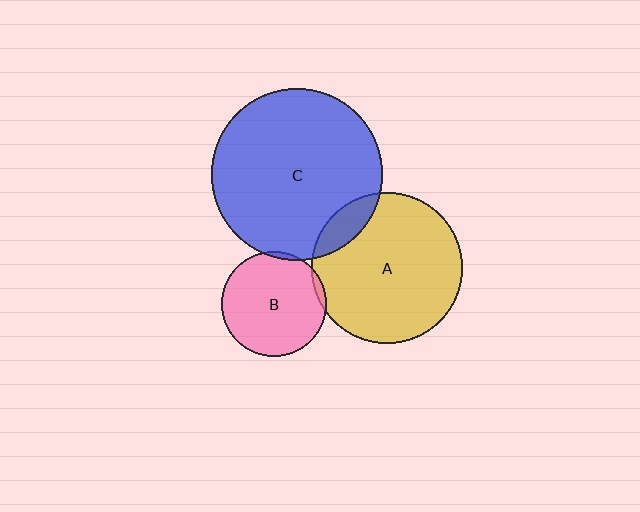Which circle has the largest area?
Circle C (blue).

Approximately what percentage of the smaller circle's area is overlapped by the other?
Approximately 5%.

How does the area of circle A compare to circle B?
Approximately 2.1 times.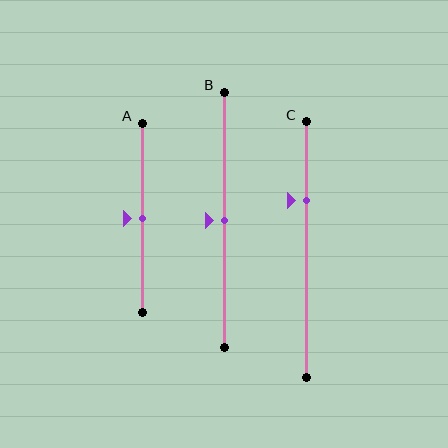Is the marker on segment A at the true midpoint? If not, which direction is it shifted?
Yes, the marker on segment A is at the true midpoint.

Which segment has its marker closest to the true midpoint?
Segment A has its marker closest to the true midpoint.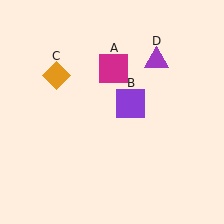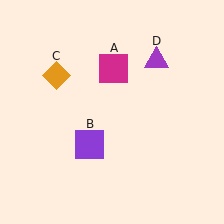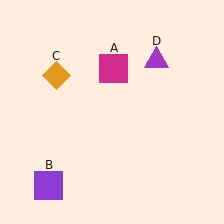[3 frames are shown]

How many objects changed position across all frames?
1 object changed position: purple square (object B).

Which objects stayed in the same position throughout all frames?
Magenta square (object A) and orange diamond (object C) and purple triangle (object D) remained stationary.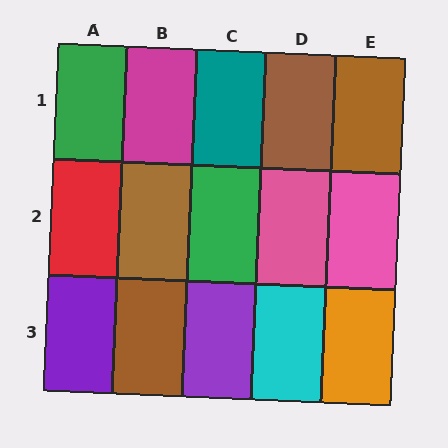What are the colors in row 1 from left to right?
Green, magenta, teal, brown, brown.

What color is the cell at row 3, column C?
Purple.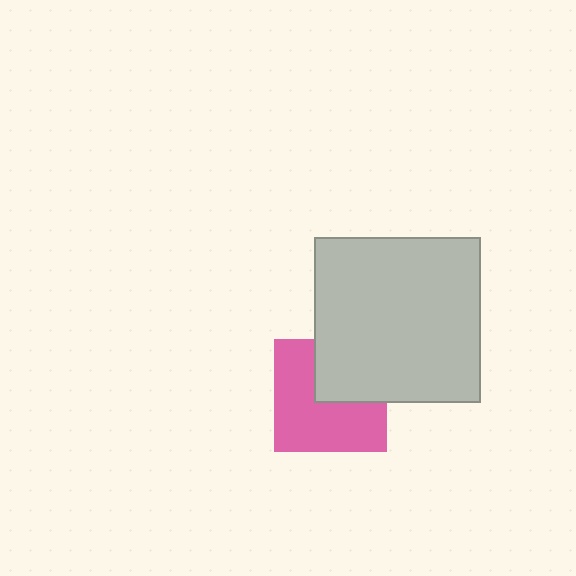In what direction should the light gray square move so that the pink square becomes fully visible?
The light gray square should move toward the upper-right. That is the shortest direction to clear the overlap and leave the pink square fully visible.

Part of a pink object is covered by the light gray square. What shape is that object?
It is a square.